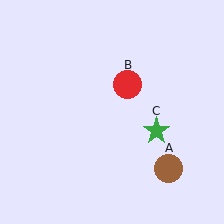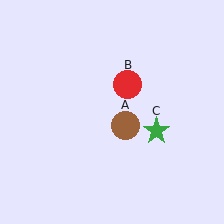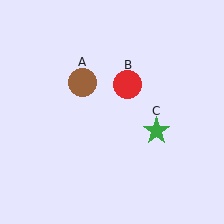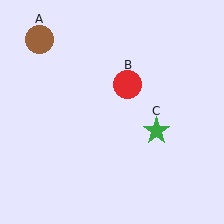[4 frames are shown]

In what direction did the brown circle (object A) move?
The brown circle (object A) moved up and to the left.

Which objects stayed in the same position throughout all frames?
Red circle (object B) and green star (object C) remained stationary.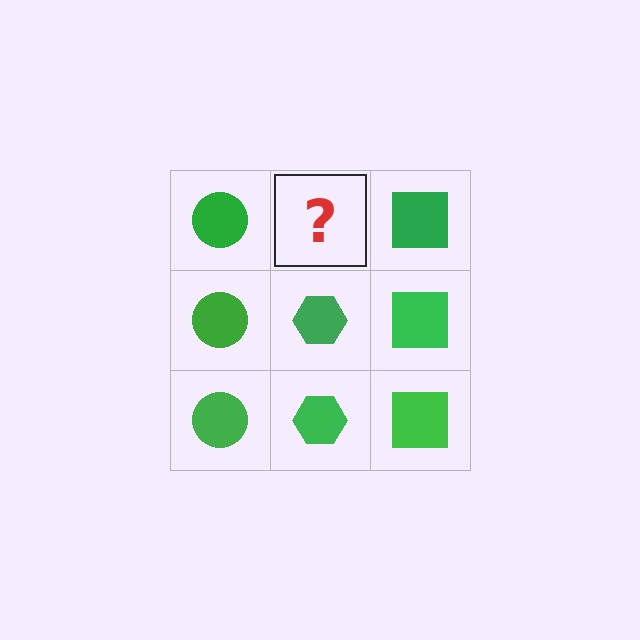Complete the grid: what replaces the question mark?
The question mark should be replaced with a green hexagon.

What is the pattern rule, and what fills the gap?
The rule is that each column has a consistent shape. The gap should be filled with a green hexagon.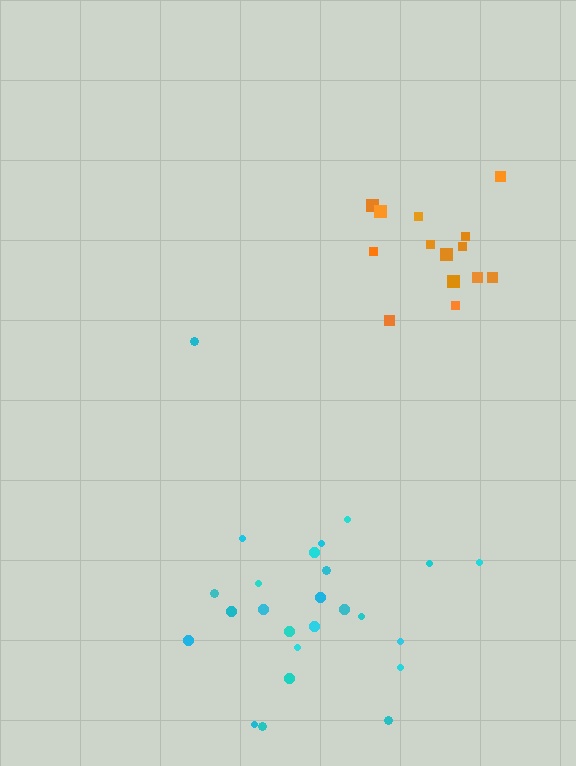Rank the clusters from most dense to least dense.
orange, cyan.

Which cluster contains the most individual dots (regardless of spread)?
Cyan (25).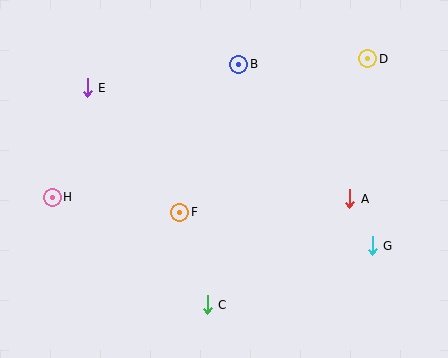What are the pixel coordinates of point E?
Point E is at (87, 88).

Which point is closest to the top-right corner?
Point D is closest to the top-right corner.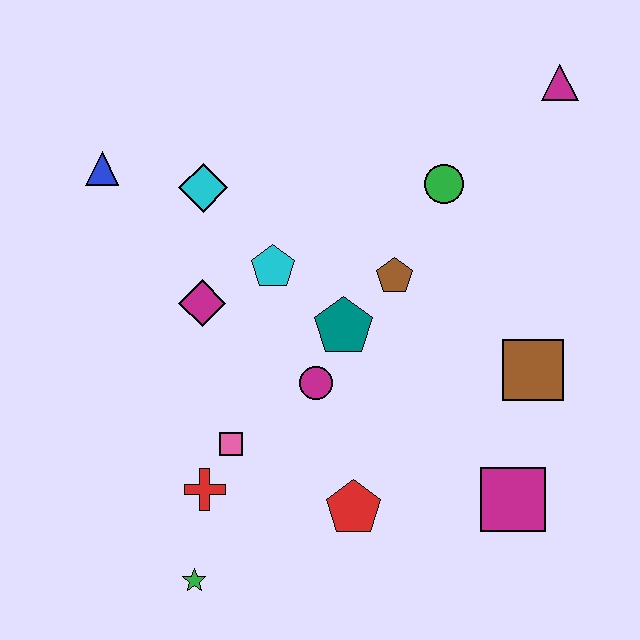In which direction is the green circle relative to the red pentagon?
The green circle is above the red pentagon.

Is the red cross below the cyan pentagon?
Yes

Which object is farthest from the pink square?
The magenta triangle is farthest from the pink square.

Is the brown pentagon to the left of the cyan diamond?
No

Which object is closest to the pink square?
The red cross is closest to the pink square.